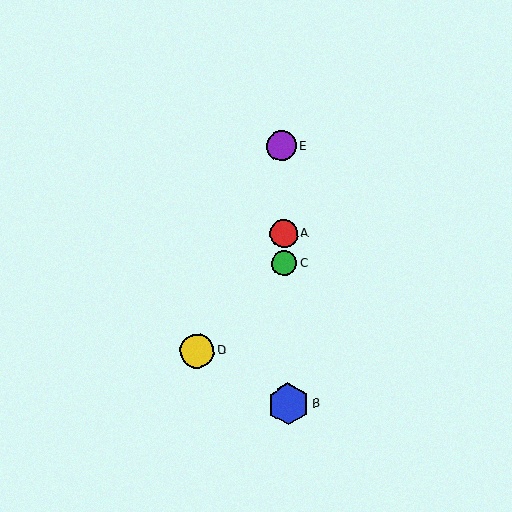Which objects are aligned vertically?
Objects A, B, C, E are aligned vertically.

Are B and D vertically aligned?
No, B is at x≈288 and D is at x≈197.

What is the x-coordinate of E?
Object E is at x≈281.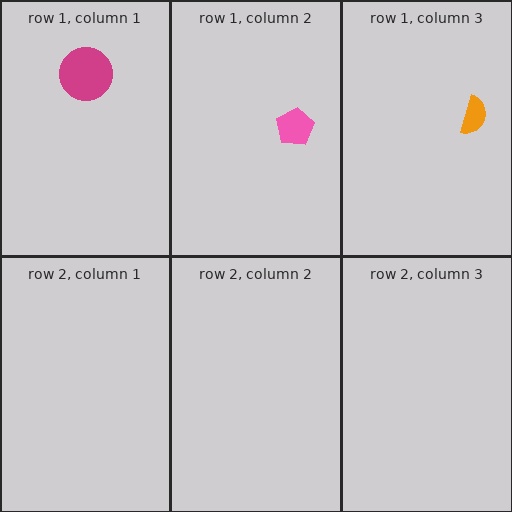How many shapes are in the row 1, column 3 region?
1.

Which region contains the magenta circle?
The row 1, column 1 region.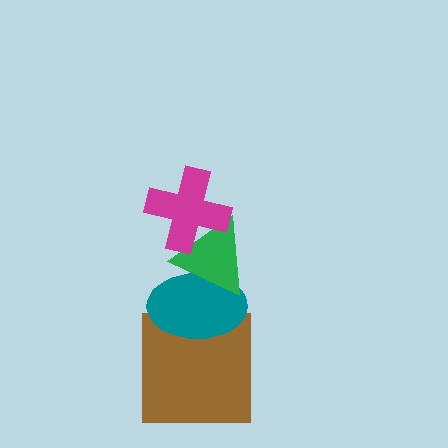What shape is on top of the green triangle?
The magenta cross is on top of the green triangle.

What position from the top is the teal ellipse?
The teal ellipse is 3rd from the top.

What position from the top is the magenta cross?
The magenta cross is 1st from the top.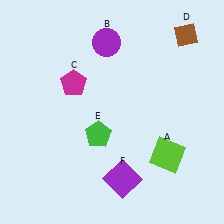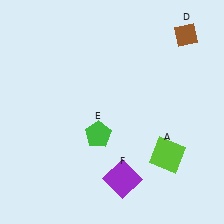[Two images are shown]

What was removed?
The purple circle (B), the magenta pentagon (C) were removed in Image 2.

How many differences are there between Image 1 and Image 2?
There are 2 differences between the two images.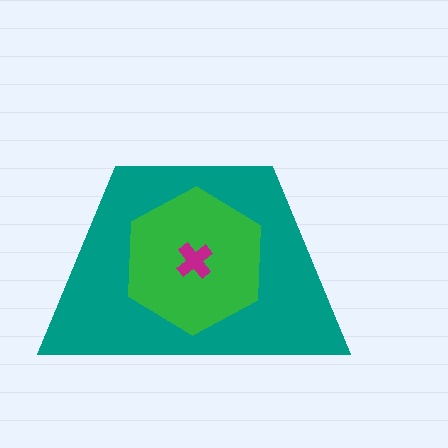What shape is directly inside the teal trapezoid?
The green hexagon.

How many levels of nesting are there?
3.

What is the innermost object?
The magenta cross.